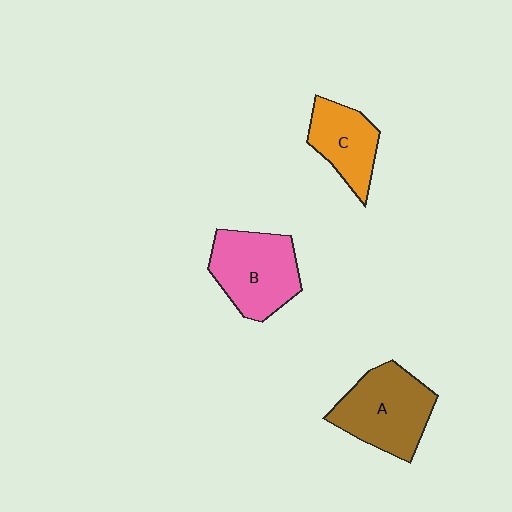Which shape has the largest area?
Shape A (brown).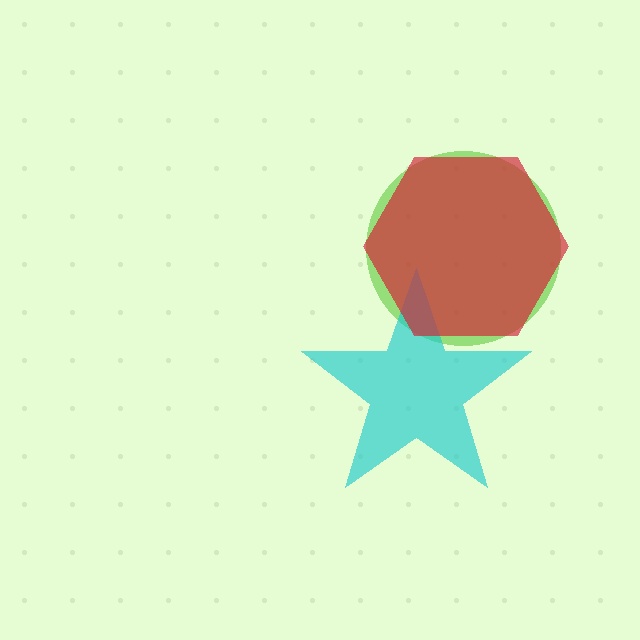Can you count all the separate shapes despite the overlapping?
Yes, there are 3 separate shapes.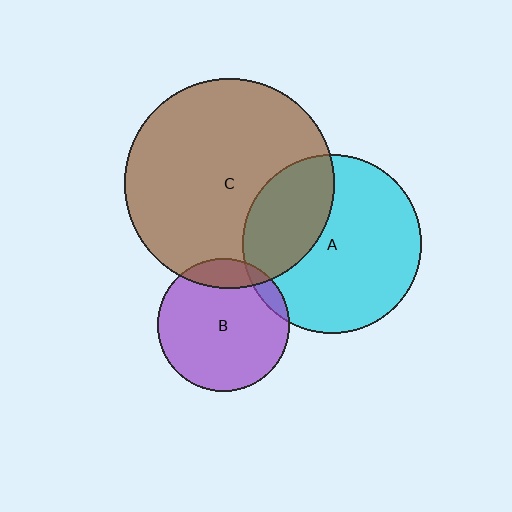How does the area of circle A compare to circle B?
Approximately 1.8 times.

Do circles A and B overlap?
Yes.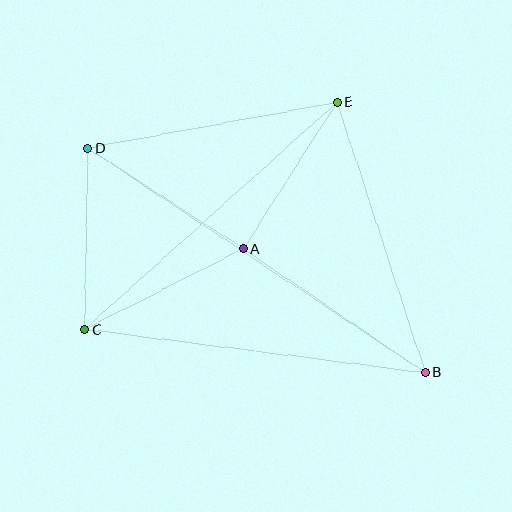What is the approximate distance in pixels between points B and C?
The distance between B and C is approximately 343 pixels.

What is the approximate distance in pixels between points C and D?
The distance between C and D is approximately 181 pixels.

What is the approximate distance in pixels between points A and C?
The distance between A and C is approximately 178 pixels.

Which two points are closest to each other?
Points A and E are closest to each other.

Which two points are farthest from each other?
Points B and D are farthest from each other.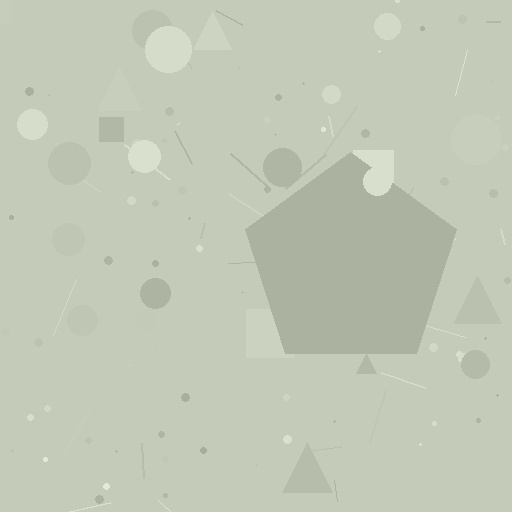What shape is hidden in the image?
A pentagon is hidden in the image.